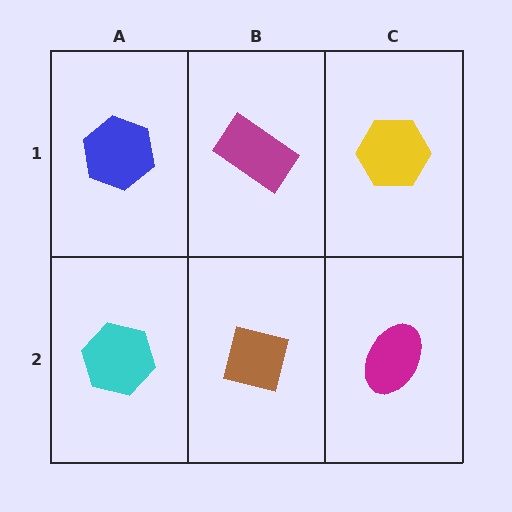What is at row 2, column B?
A brown square.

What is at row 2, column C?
A magenta ellipse.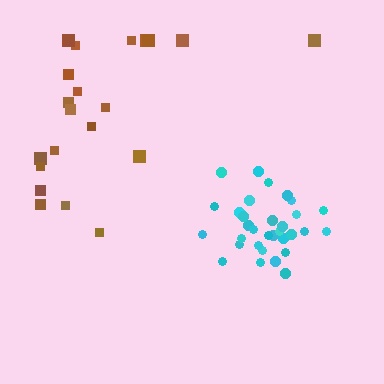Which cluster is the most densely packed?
Cyan.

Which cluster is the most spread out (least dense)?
Brown.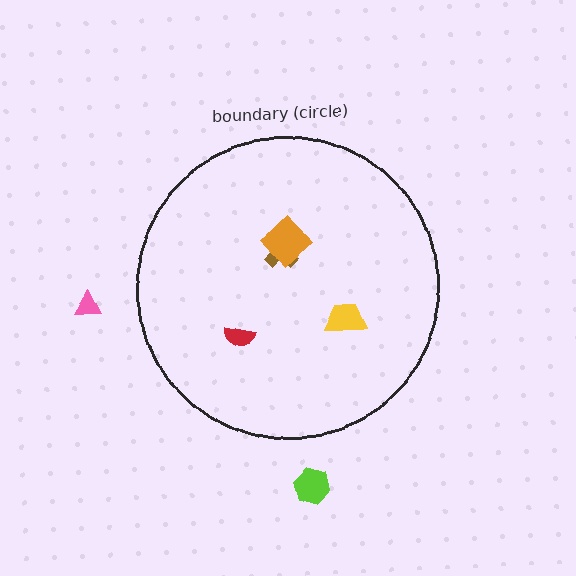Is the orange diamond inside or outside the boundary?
Inside.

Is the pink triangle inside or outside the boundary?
Outside.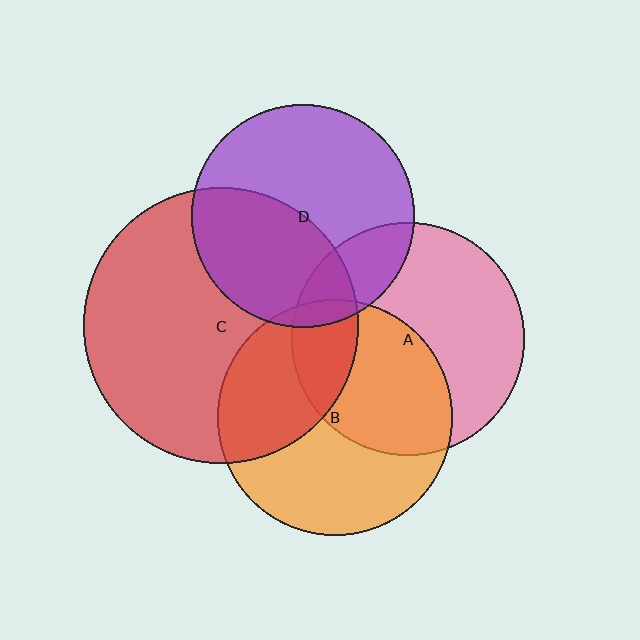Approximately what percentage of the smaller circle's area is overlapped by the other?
Approximately 40%.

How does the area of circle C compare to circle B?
Approximately 1.4 times.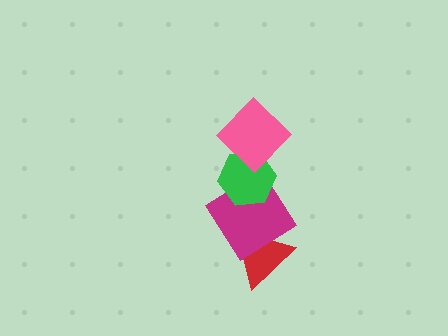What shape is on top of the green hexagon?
The pink diamond is on top of the green hexagon.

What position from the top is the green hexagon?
The green hexagon is 2nd from the top.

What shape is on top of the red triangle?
The magenta diamond is on top of the red triangle.